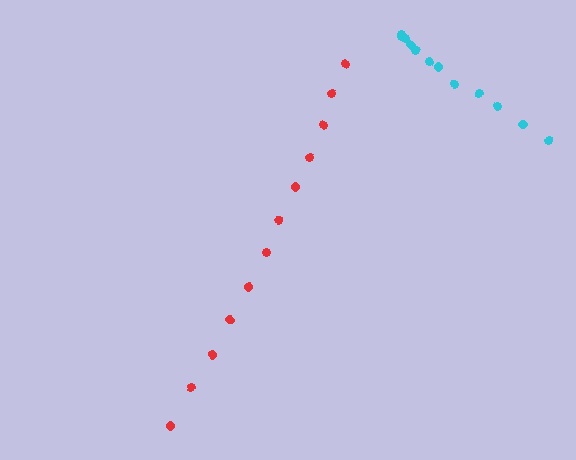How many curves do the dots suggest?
There are 2 distinct paths.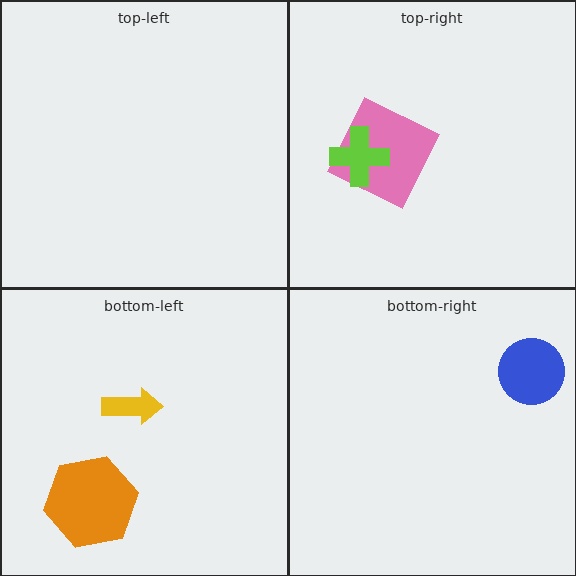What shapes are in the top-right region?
The pink square, the lime cross.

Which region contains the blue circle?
The bottom-right region.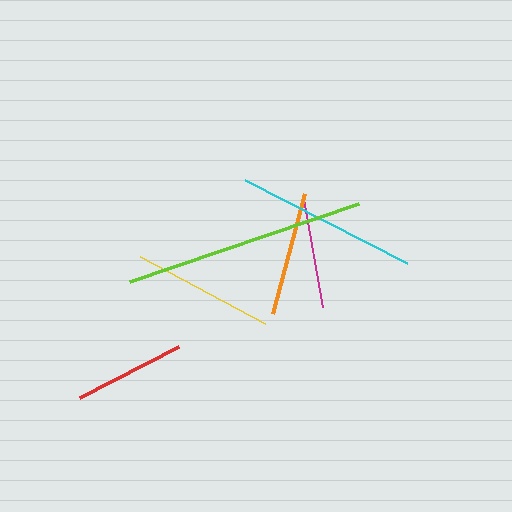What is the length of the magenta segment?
The magenta segment is approximately 110 pixels long.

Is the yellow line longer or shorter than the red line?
The yellow line is longer than the red line.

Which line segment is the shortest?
The magenta line is the shortest at approximately 110 pixels.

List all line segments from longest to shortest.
From longest to shortest: lime, cyan, yellow, orange, red, magenta.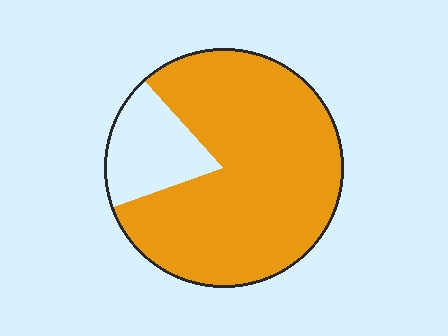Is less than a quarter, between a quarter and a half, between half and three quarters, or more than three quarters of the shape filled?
More than three quarters.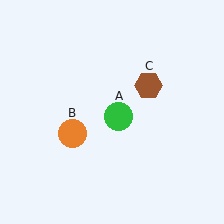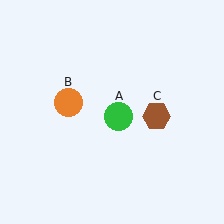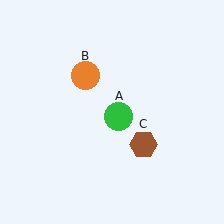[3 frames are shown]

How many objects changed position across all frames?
2 objects changed position: orange circle (object B), brown hexagon (object C).